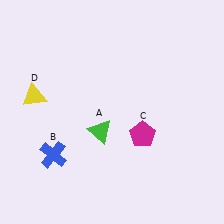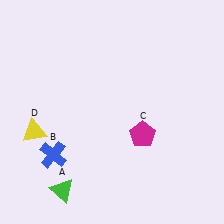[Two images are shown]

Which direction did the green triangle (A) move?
The green triangle (A) moved down.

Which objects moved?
The objects that moved are: the green triangle (A), the yellow triangle (D).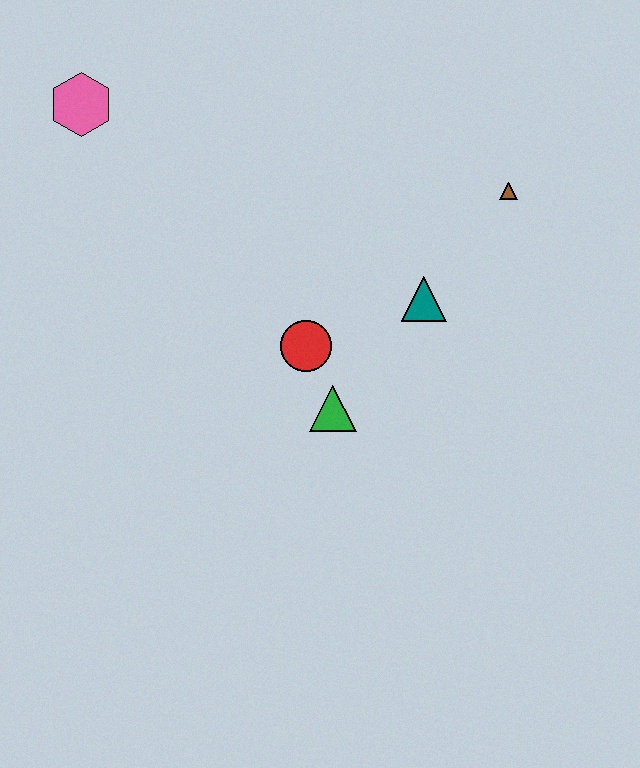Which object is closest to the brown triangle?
The teal triangle is closest to the brown triangle.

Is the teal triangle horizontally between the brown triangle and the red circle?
Yes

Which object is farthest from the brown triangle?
The pink hexagon is farthest from the brown triangle.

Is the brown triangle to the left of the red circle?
No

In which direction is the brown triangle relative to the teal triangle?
The brown triangle is above the teal triangle.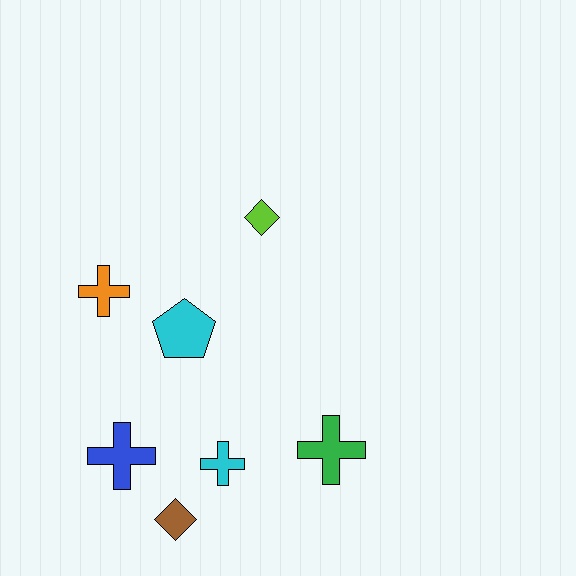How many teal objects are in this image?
There are no teal objects.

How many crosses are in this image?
There are 4 crosses.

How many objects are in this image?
There are 7 objects.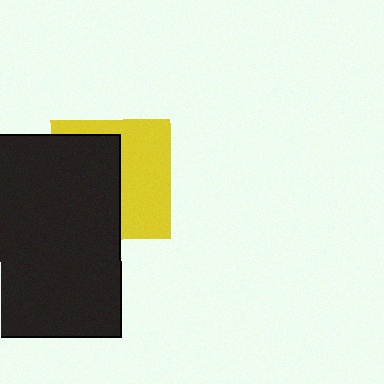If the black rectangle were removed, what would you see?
You would see the complete yellow square.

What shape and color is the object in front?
The object in front is a black rectangle.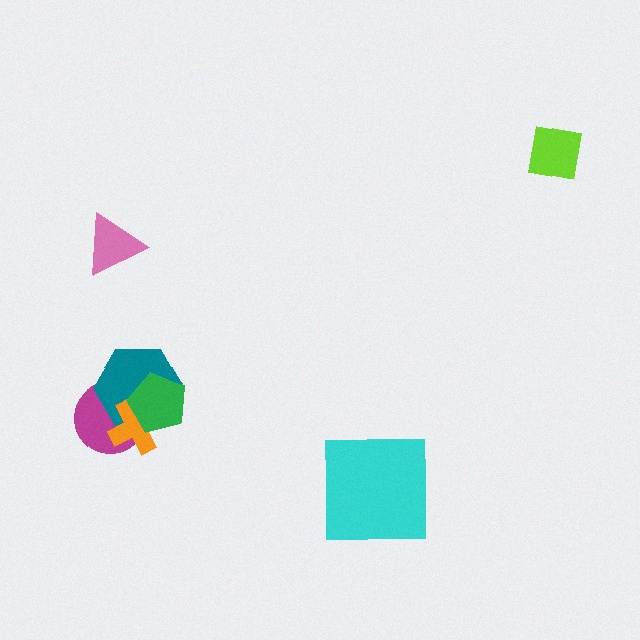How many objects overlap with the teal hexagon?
3 objects overlap with the teal hexagon.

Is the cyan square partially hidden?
No, no other shape covers it.